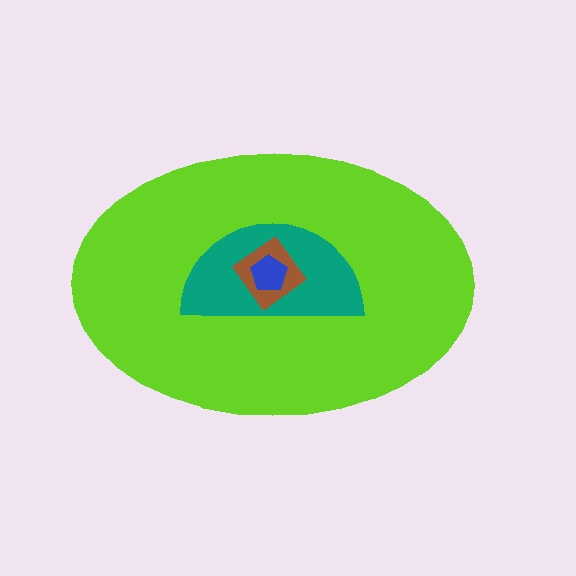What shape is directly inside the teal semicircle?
The brown diamond.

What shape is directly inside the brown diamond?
The blue pentagon.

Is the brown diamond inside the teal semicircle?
Yes.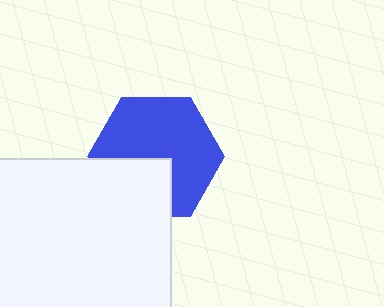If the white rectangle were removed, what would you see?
You would see the complete blue hexagon.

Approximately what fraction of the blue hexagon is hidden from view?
Roughly 32% of the blue hexagon is hidden behind the white rectangle.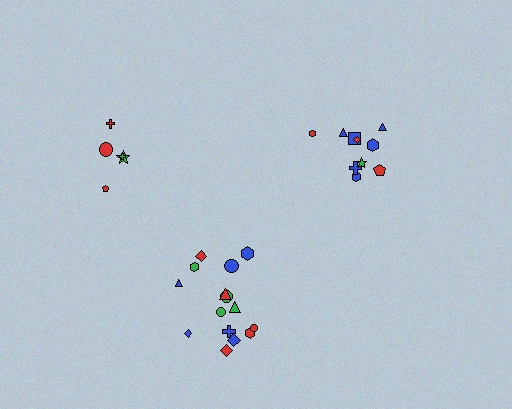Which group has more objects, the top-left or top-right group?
The top-right group.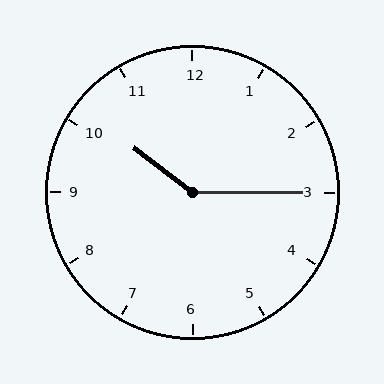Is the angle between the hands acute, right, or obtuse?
It is obtuse.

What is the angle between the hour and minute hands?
Approximately 142 degrees.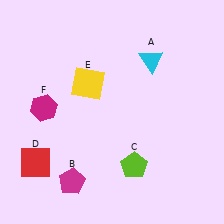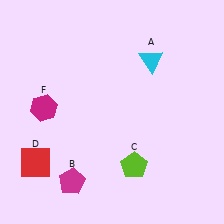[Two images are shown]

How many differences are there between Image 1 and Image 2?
There is 1 difference between the two images.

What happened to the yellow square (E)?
The yellow square (E) was removed in Image 2. It was in the top-left area of Image 1.